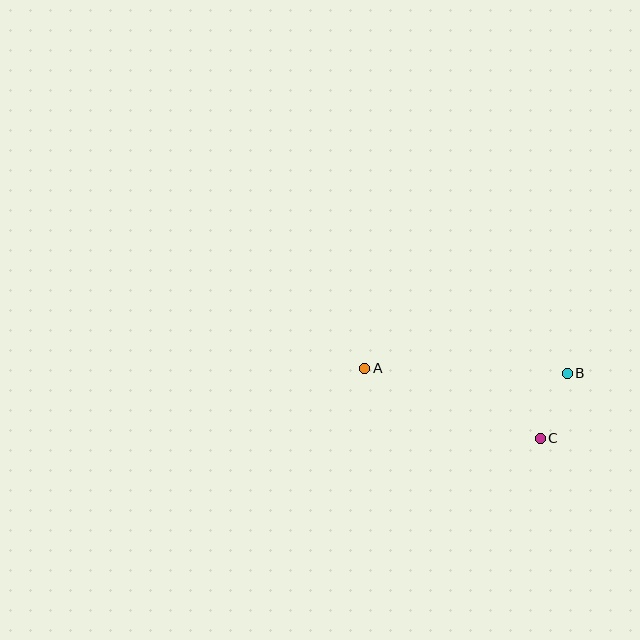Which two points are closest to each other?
Points B and C are closest to each other.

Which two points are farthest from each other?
Points A and B are farthest from each other.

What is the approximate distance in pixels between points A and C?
The distance between A and C is approximately 189 pixels.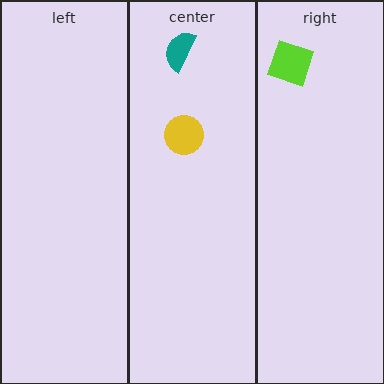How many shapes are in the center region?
2.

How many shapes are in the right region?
1.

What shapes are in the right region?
The lime square.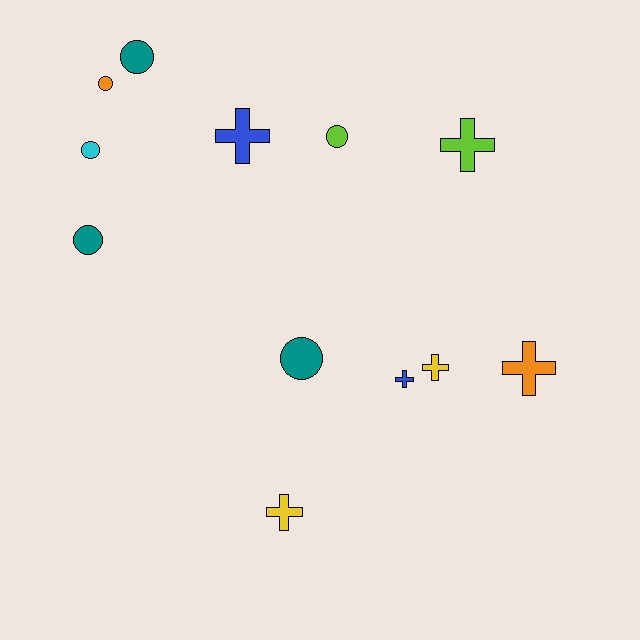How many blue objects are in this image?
There are 2 blue objects.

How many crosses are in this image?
There are 6 crosses.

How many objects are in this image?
There are 12 objects.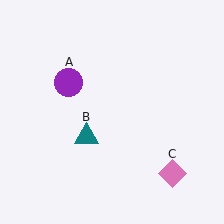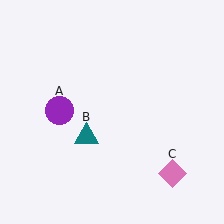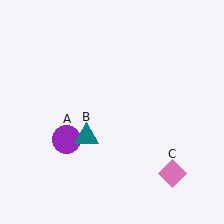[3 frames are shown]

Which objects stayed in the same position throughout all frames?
Teal triangle (object B) and pink diamond (object C) remained stationary.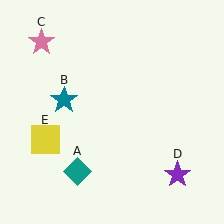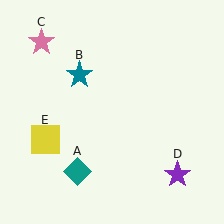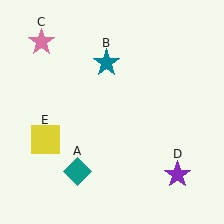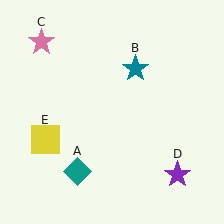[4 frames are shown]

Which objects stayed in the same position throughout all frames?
Teal diamond (object A) and pink star (object C) and purple star (object D) and yellow square (object E) remained stationary.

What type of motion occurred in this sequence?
The teal star (object B) rotated clockwise around the center of the scene.